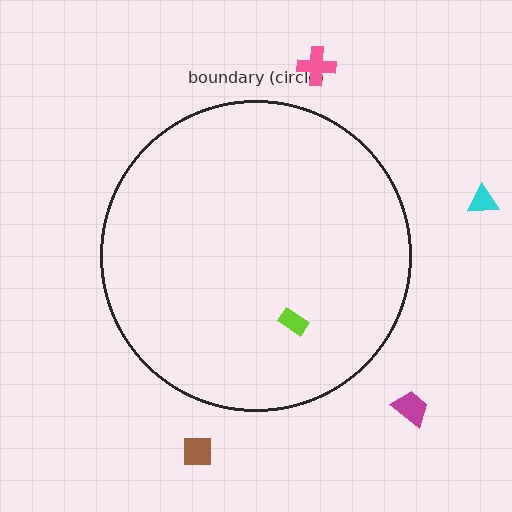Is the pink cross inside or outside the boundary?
Outside.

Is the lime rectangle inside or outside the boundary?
Inside.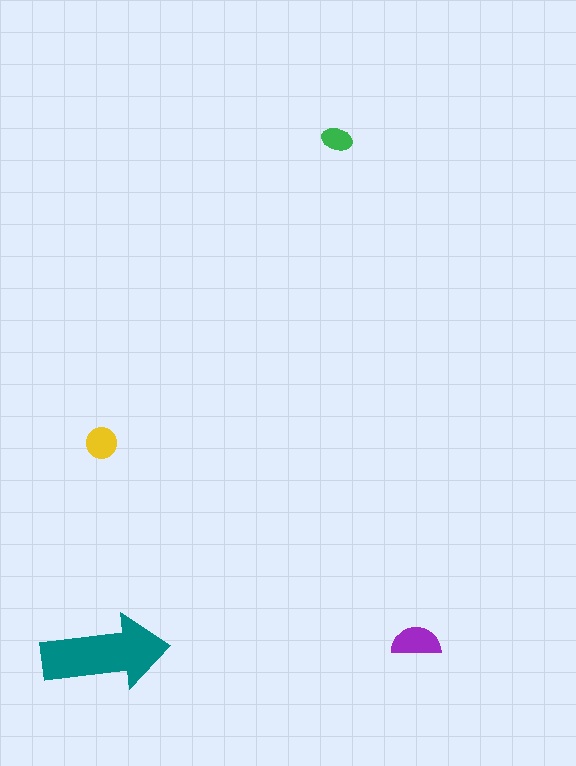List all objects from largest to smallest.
The teal arrow, the purple semicircle, the yellow circle, the green ellipse.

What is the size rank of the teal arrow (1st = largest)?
1st.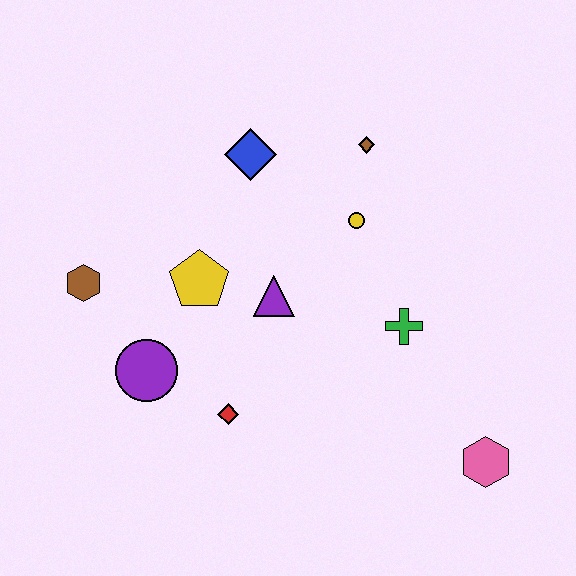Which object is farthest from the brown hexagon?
The pink hexagon is farthest from the brown hexagon.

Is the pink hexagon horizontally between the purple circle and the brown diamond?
No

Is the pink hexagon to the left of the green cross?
No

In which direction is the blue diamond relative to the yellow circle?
The blue diamond is to the left of the yellow circle.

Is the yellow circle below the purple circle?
No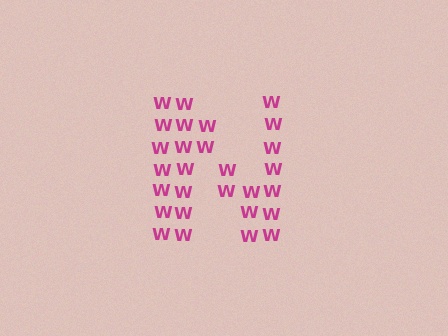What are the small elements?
The small elements are letter W's.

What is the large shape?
The large shape is the letter N.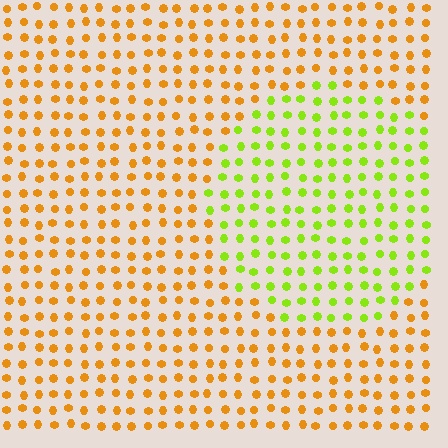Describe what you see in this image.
The image is filled with small orange elements in a uniform arrangement. A circle-shaped region is visible where the elements are tinted to a slightly different hue, forming a subtle color boundary.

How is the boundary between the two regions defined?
The boundary is defined purely by a slight shift in hue (about 52 degrees). Spacing, size, and orientation are identical on both sides.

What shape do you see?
I see a circle.